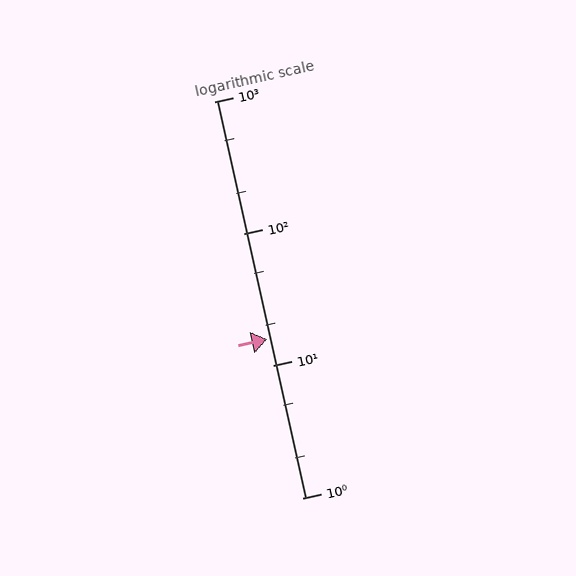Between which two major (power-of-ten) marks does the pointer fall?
The pointer is between 10 and 100.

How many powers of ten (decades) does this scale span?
The scale spans 3 decades, from 1 to 1000.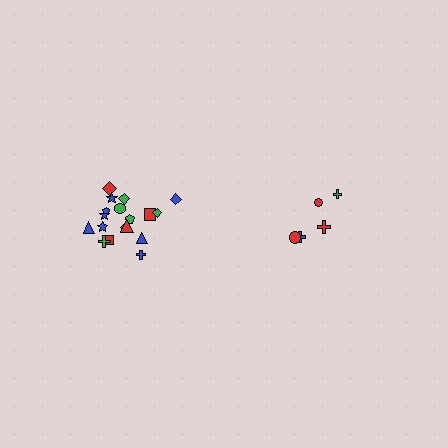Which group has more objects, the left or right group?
The left group.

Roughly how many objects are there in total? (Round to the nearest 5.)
Roughly 25 objects in total.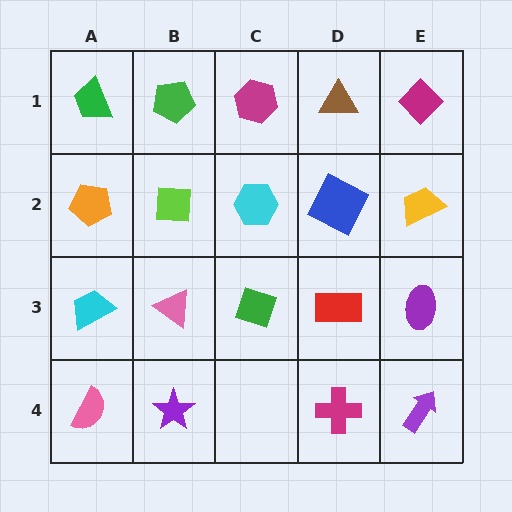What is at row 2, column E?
A yellow trapezoid.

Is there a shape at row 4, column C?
No, that cell is empty.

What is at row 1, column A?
A green trapezoid.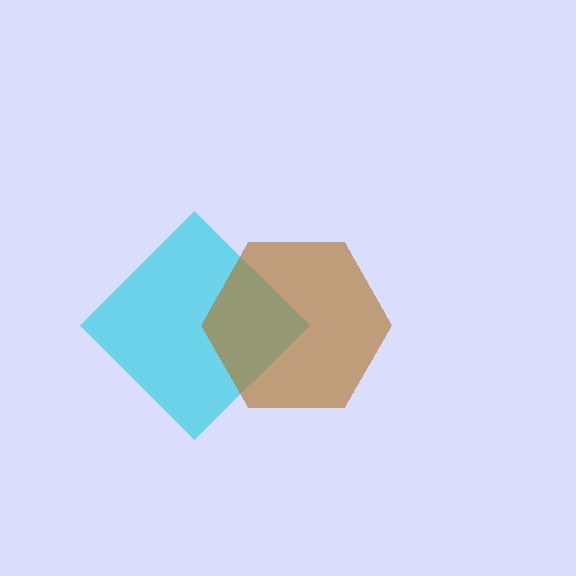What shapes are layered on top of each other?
The layered shapes are: a cyan diamond, a brown hexagon.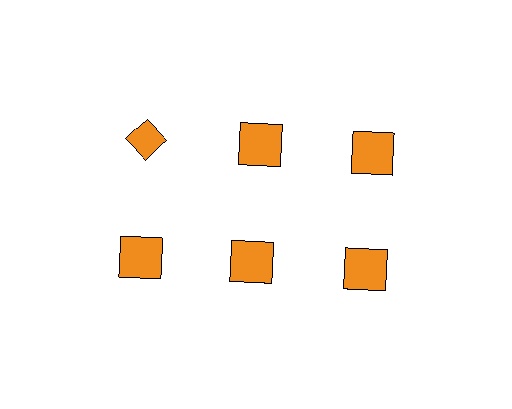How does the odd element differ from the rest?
It has a different shape: diamond instead of square.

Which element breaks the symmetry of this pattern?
The orange diamond in the top row, leftmost column breaks the symmetry. All other shapes are orange squares.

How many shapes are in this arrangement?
There are 6 shapes arranged in a grid pattern.